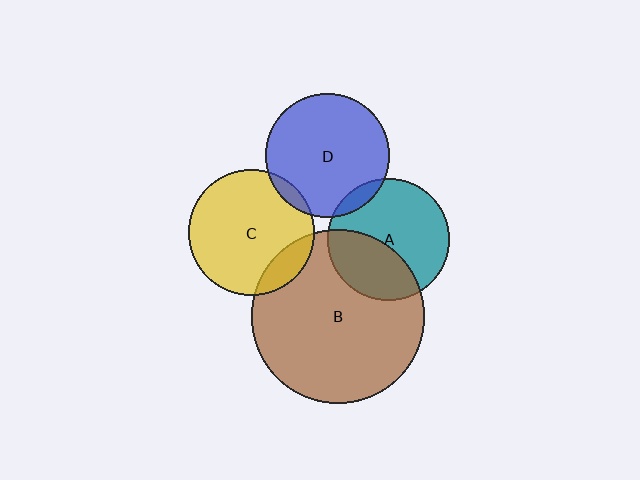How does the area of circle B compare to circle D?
Approximately 1.9 times.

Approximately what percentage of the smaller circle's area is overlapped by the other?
Approximately 15%.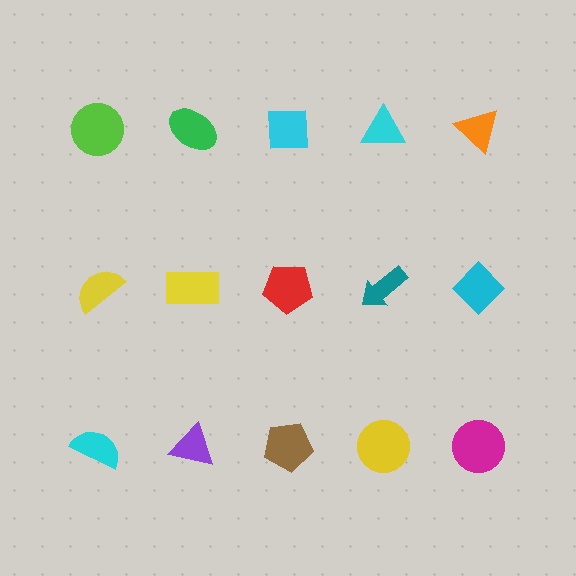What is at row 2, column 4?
A teal arrow.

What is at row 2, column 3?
A red pentagon.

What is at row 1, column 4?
A cyan triangle.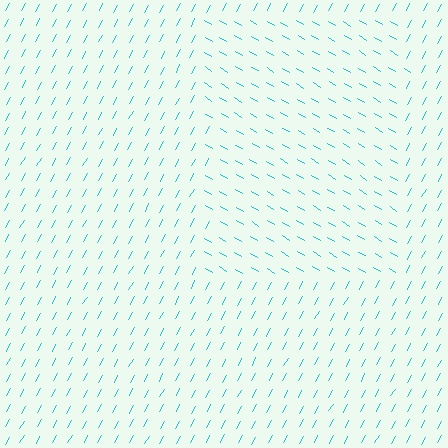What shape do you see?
I see a rectangle.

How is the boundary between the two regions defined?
The boundary is defined purely by a change in line orientation (approximately 88 degrees difference). All lines are the same color and thickness.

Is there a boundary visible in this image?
Yes, there is a texture boundary formed by a change in line orientation.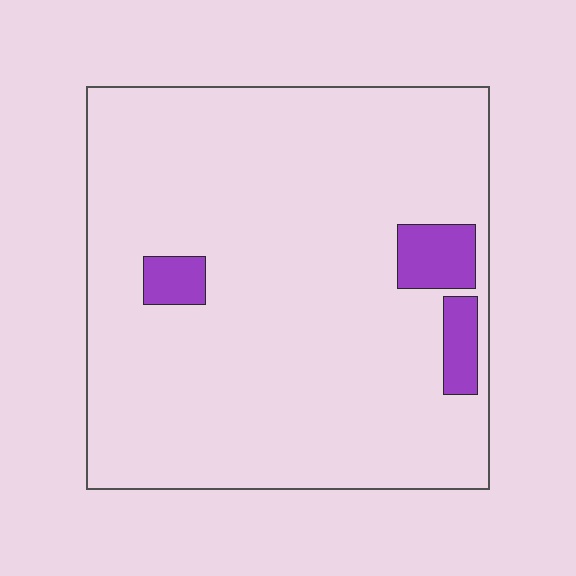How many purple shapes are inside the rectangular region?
3.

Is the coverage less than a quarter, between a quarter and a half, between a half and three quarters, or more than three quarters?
Less than a quarter.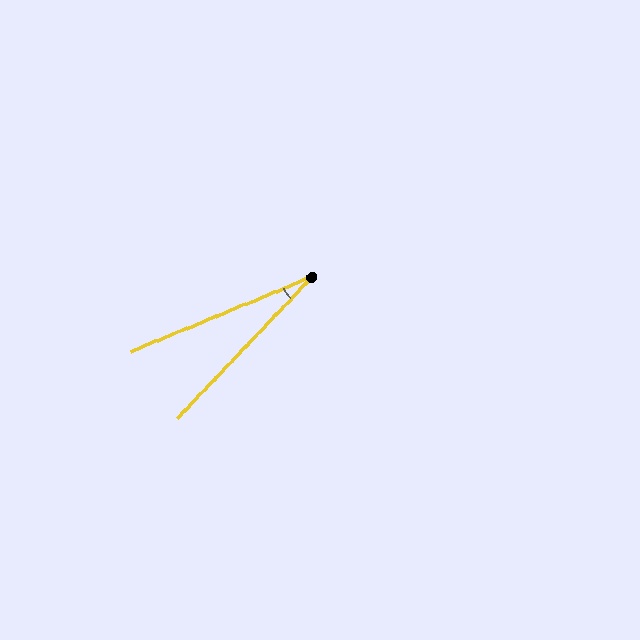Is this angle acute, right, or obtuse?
It is acute.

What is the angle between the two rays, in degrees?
Approximately 24 degrees.